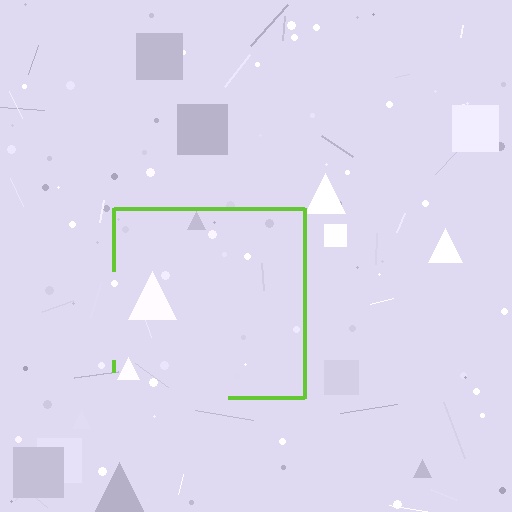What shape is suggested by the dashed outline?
The dashed outline suggests a square.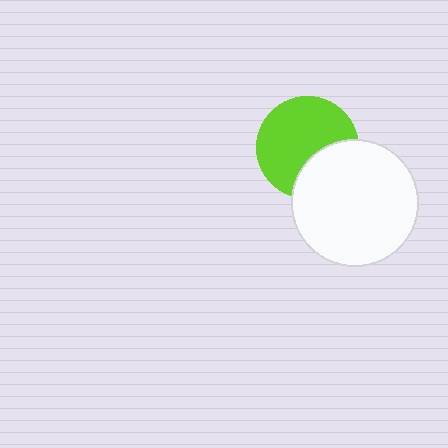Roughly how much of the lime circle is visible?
Most of it is visible (roughly 69%).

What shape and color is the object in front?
The object in front is a white circle.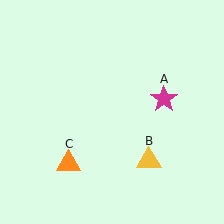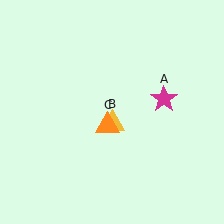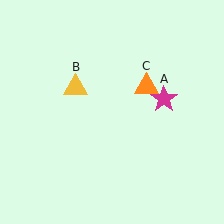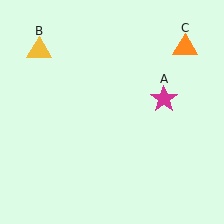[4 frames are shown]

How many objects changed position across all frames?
2 objects changed position: yellow triangle (object B), orange triangle (object C).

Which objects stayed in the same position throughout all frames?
Magenta star (object A) remained stationary.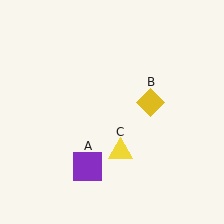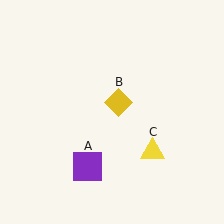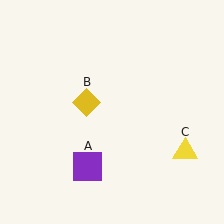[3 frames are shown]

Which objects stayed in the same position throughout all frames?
Purple square (object A) remained stationary.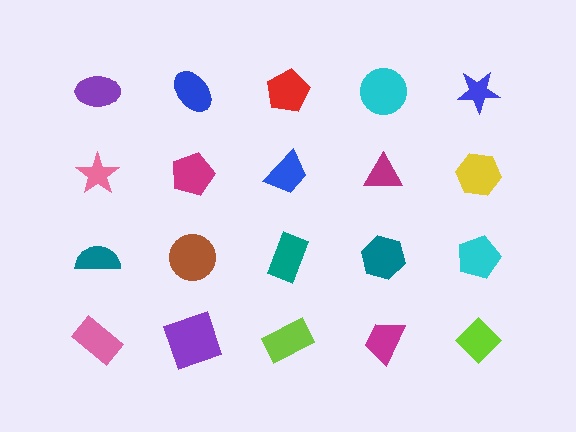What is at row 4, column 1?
A pink rectangle.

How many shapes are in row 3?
5 shapes.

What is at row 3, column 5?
A cyan pentagon.